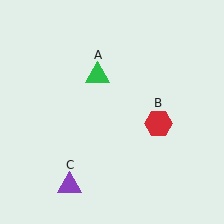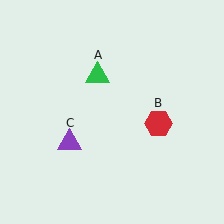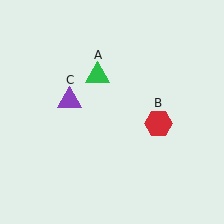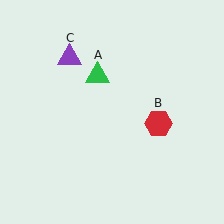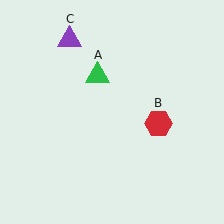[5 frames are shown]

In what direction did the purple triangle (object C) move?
The purple triangle (object C) moved up.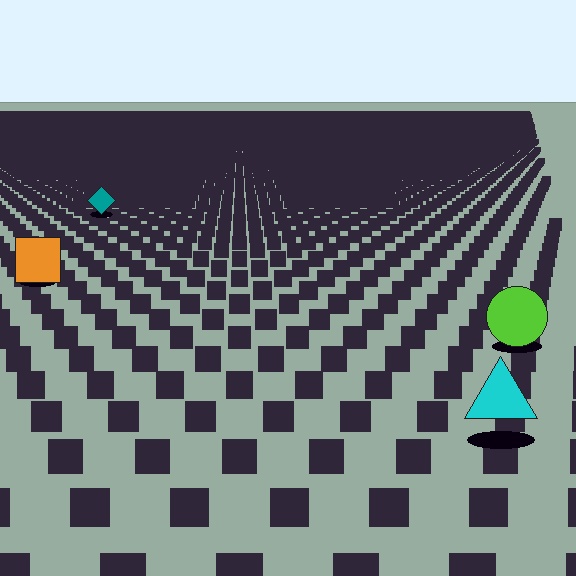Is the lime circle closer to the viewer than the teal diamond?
Yes. The lime circle is closer — you can tell from the texture gradient: the ground texture is coarser near it.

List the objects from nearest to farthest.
From nearest to farthest: the cyan triangle, the lime circle, the orange square, the teal diamond.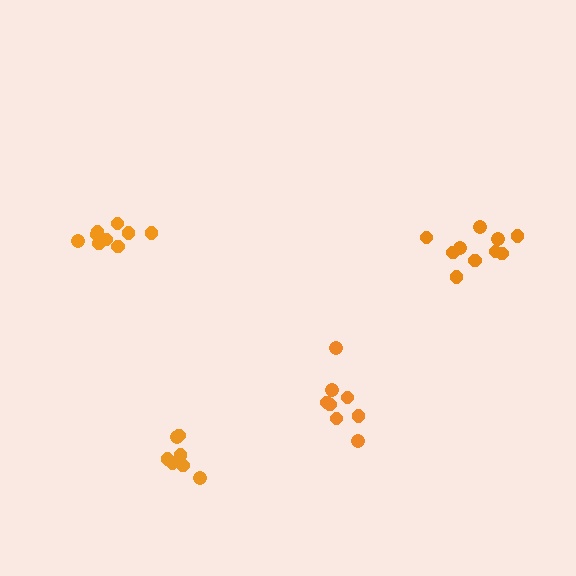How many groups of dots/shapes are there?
There are 4 groups.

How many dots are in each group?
Group 1: 9 dots, Group 2: 10 dots, Group 3: 8 dots, Group 4: 7 dots (34 total).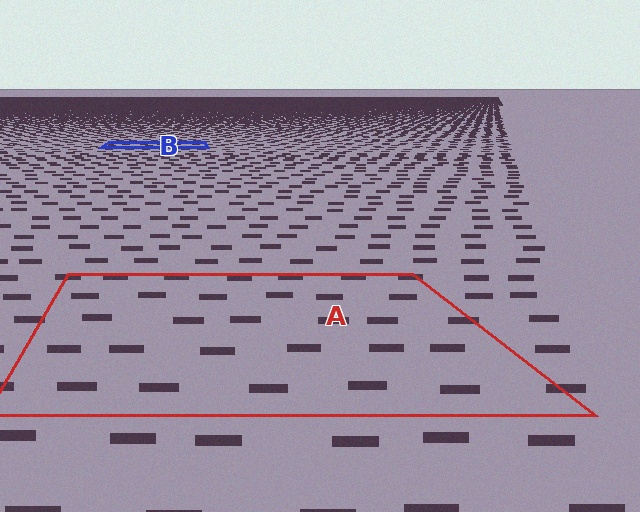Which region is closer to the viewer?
Region A is closer. The texture elements there are larger and more spread out.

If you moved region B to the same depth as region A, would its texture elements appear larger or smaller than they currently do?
They would appear larger. At a closer depth, the same texture elements are projected at a bigger on-screen size.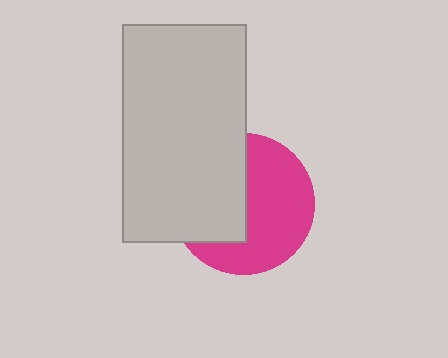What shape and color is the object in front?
The object in front is a light gray rectangle.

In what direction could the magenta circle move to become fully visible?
The magenta circle could move right. That would shift it out from behind the light gray rectangle entirely.